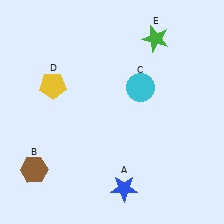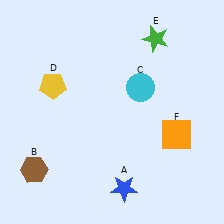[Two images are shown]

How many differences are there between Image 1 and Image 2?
There is 1 difference between the two images.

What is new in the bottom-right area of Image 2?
An orange square (F) was added in the bottom-right area of Image 2.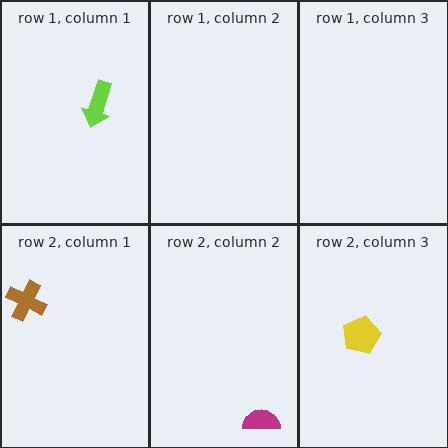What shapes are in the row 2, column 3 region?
The yellow pentagon.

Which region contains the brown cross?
The row 2, column 1 region.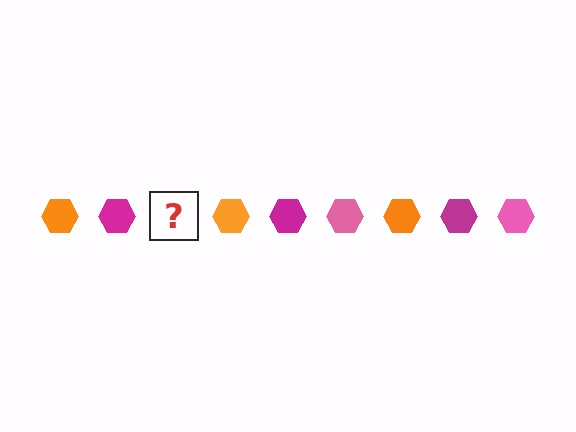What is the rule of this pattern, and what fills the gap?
The rule is that the pattern cycles through orange, magenta, pink hexagons. The gap should be filled with a pink hexagon.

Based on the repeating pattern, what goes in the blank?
The blank should be a pink hexagon.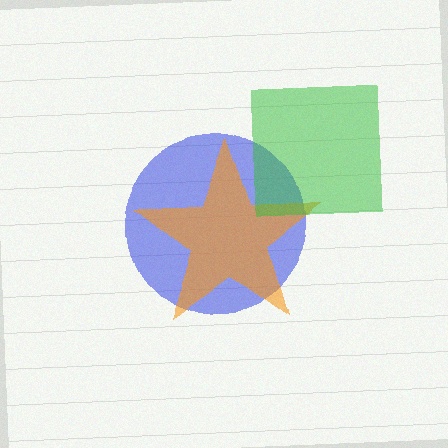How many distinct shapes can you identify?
There are 3 distinct shapes: a blue circle, an orange star, a green square.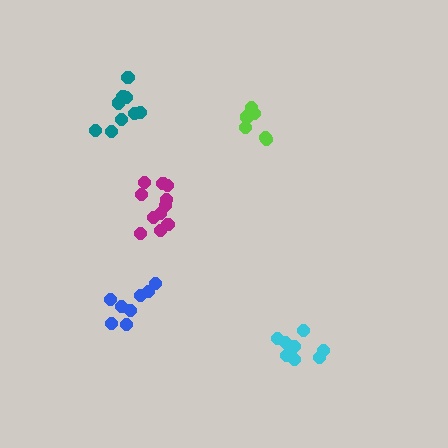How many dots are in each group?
Group 1: 11 dots, Group 2: 7 dots, Group 3: 8 dots, Group 4: 9 dots, Group 5: 8 dots (43 total).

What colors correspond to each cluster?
The clusters are colored: magenta, lime, cyan, teal, blue.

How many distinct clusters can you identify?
There are 5 distinct clusters.